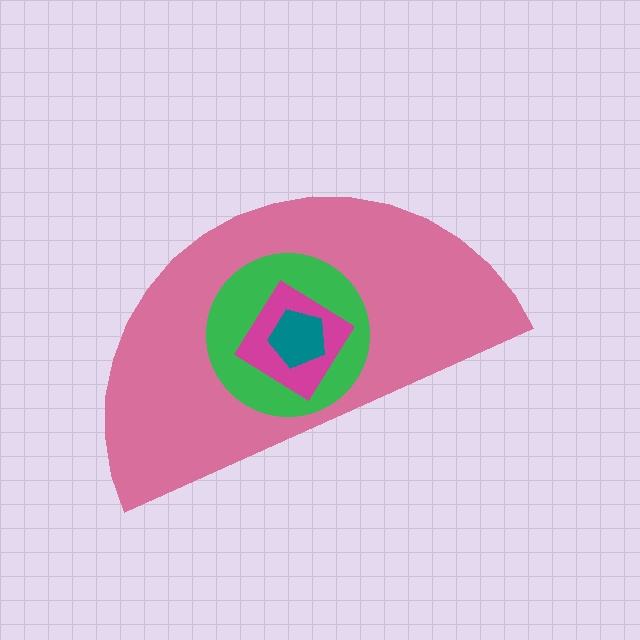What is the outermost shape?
The pink semicircle.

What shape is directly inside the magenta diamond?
The teal pentagon.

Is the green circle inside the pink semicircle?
Yes.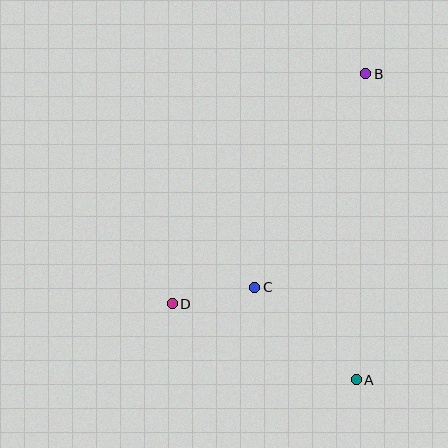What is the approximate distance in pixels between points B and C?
The distance between B and C is approximately 240 pixels.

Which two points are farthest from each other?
Points A and B are farthest from each other.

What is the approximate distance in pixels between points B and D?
The distance between B and D is approximately 301 pixels.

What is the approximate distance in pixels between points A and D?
The distance between A and D is approximately 199 pixels.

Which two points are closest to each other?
Points C and D are closest to each other.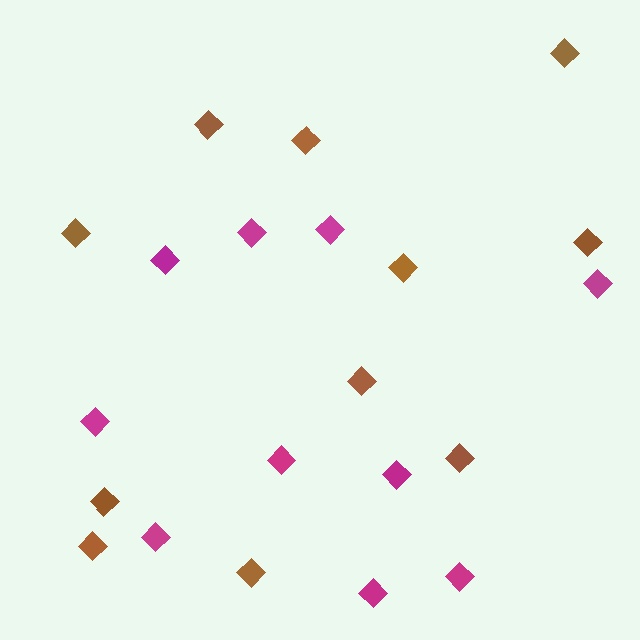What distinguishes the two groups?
There are 2 groups: one group of magenta diamonds (10) and one group of brown diamonds (11).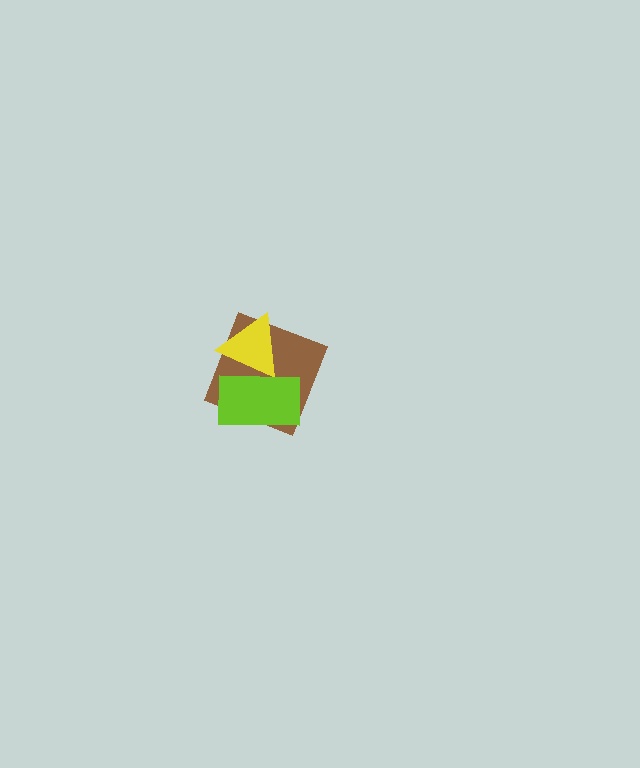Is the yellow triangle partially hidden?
Yes, it is partially covered by another shape.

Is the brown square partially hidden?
Yes, it is partially covered by another shape.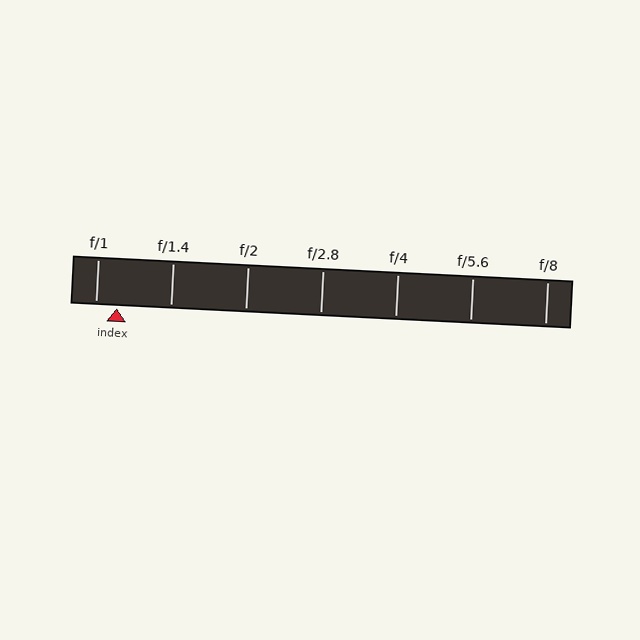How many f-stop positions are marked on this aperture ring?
There are 7 f-stop positions marked.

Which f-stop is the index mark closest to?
The index mark is closest to f/1.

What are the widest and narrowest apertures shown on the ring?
The widest aperture shown is f/1 and the narrowest is f/8.